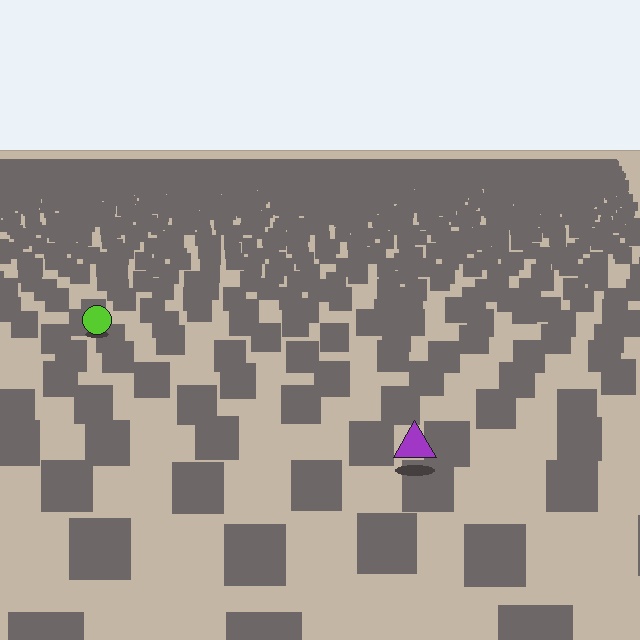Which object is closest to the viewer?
The purple triangle is closest. The texture marks near it are larger and more spread out.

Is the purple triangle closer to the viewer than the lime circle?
Yes. The purple triangle is closer — you can tell from the texture gradient: the ground texture is coarser near it.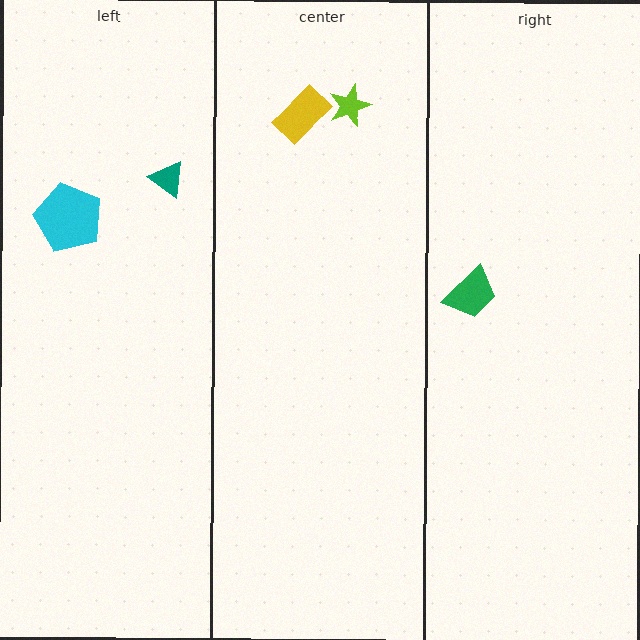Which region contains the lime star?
The center region.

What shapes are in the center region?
The lime star, the yellow rectangle.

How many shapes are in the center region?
2.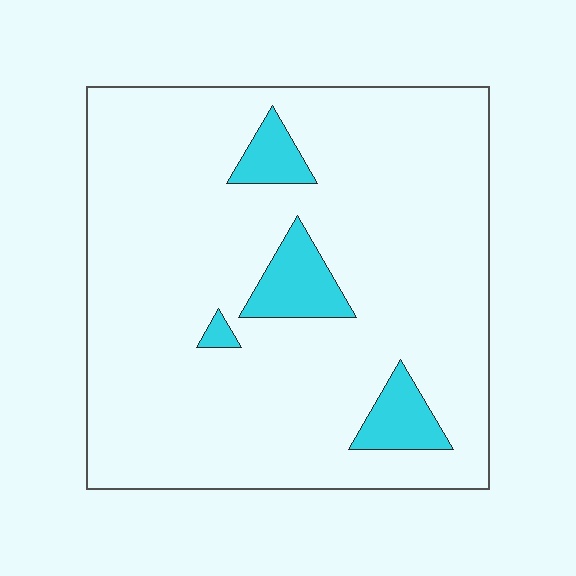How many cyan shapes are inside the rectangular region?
4.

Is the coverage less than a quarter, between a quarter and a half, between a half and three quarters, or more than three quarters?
Less than a quarter.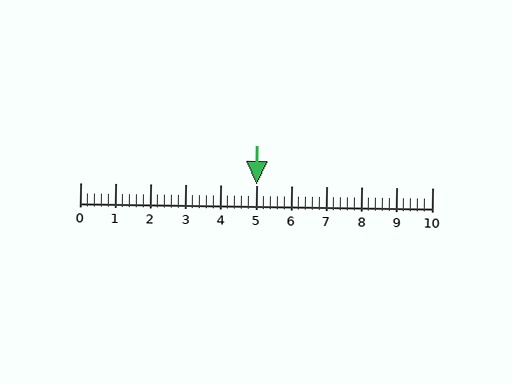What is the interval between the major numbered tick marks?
The major tick marks are spaced 1 units apart.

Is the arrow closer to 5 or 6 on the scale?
The arrow is closer to 5.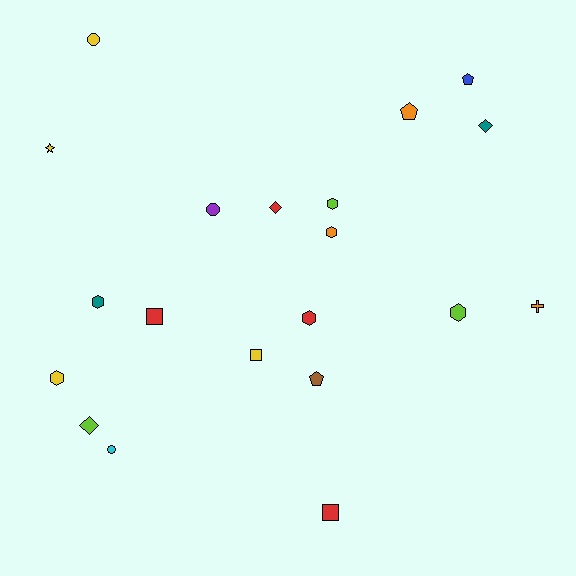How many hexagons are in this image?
There are 6 hexagons.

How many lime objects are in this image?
There are 3 lime objects.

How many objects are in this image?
There are 20 objects.